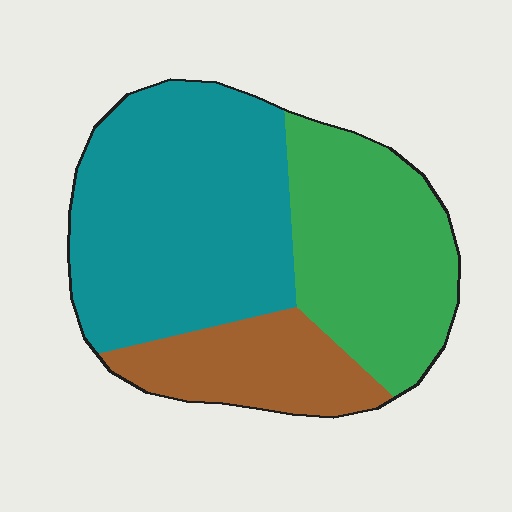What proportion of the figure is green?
Green covers around 35% of the figure.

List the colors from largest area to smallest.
From largest to smallest: teal, green, brown.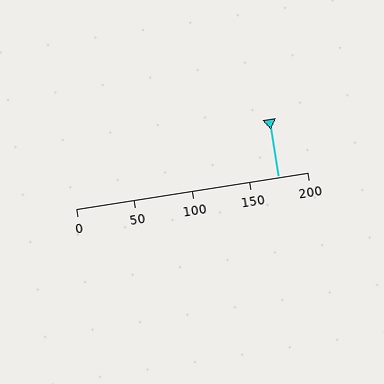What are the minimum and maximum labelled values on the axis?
The axis runs from 0 to 200.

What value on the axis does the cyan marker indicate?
The marker indicates approximately 175.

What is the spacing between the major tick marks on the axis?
The major ticks are spaced 50 apart.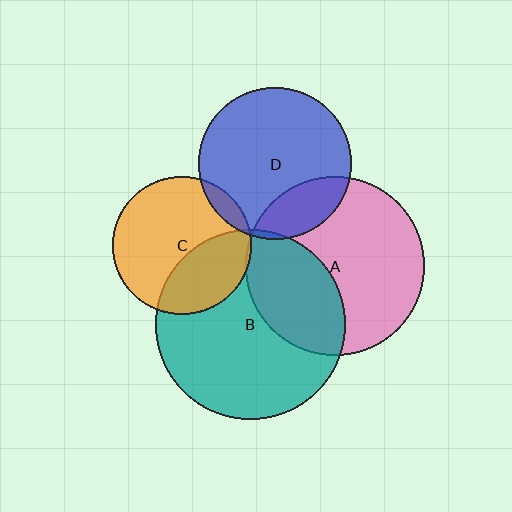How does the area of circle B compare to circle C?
Approximately 1.9 times.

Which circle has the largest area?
Circle B (teal).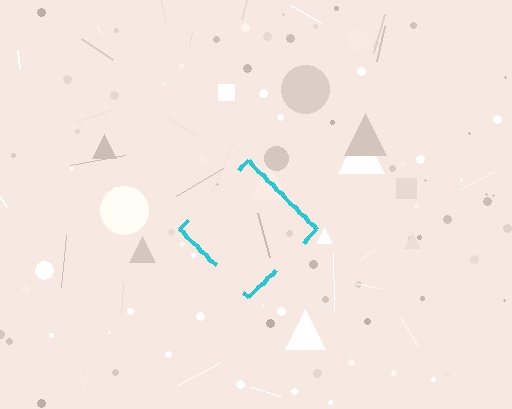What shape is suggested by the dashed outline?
The dashed outline suggests a diamond.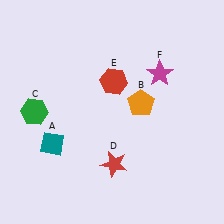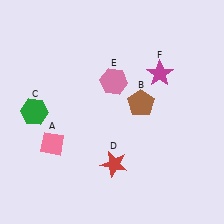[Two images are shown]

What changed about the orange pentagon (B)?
In Image 1, B is orange. In Image 2, it changed to brown.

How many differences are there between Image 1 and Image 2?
There are 3 differences between the two images.